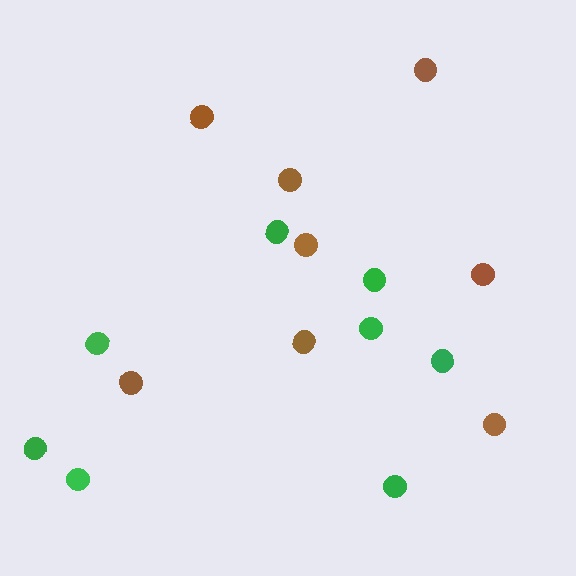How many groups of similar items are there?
There are 2 groups: one group of brown circles (8) and one group of green circles (8).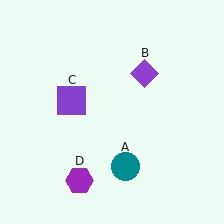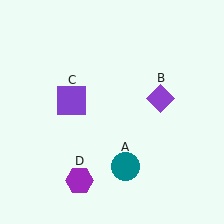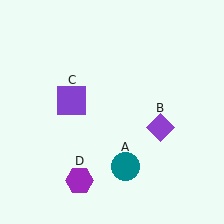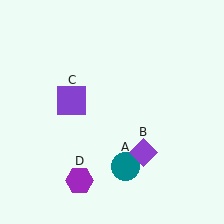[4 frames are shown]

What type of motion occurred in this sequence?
The purple diamond (object B) rotated clockwise around the center of the scene.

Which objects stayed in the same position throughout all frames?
Teal circle (object A) and purple square (object C) and purple hexagon (object D) remained stationary.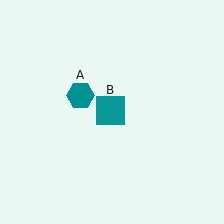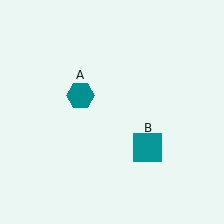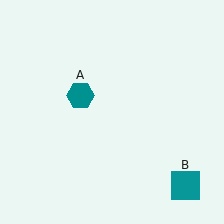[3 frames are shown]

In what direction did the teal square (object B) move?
The teal square (object B) moved down and to the right.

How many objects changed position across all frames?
1 object changed position: teal square (object B).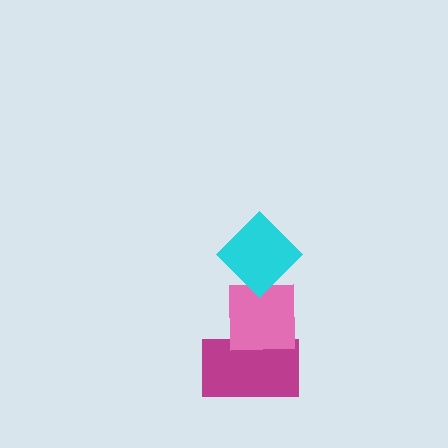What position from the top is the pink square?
The pink square is 2nd from the top.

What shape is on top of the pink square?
The cyan diamond is on top of the pink square.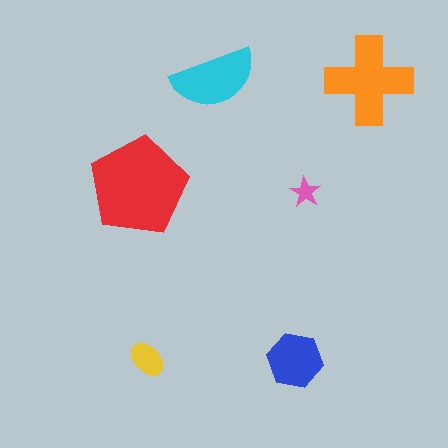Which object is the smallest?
The pink star.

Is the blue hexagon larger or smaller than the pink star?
Larger.